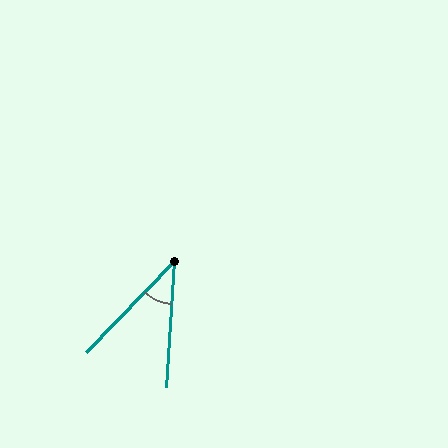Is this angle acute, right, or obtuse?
It is acute.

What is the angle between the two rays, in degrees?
Approximately 41 degrees.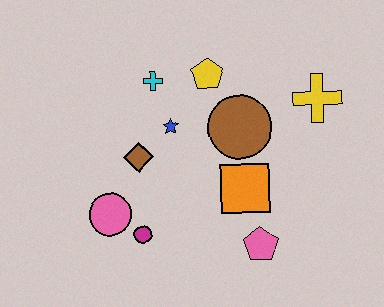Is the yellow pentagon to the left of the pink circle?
No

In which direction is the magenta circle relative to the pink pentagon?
The magenta circle is to the left of the pink pentagon.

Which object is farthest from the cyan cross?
The pink pentagon is farthest from the cyan cross.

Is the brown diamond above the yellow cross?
No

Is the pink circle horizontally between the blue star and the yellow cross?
No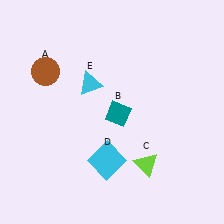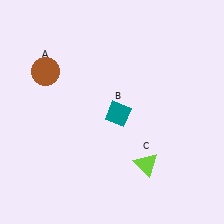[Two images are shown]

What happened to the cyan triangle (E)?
The cyan triangle (E) was removed in Image 2. It was in the top-left area of Image 1.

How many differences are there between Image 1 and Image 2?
There are 2 differences between the two images.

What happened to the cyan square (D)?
The cyan square (D) was removed in Image 2. It was in the bottom-left area of Image 1.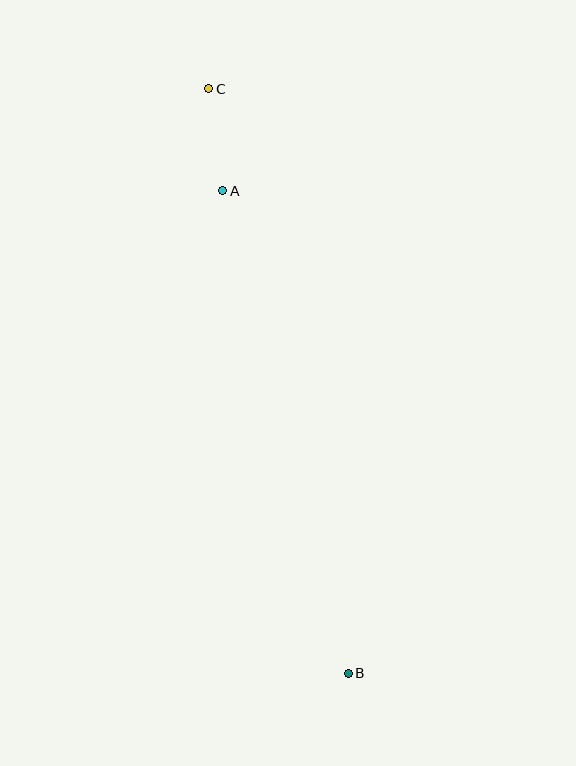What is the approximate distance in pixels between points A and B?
The distance between A and B is approximately 499 pixels.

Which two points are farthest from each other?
Points B and C are farthest from each other.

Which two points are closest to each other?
Points A and C are closest to each other.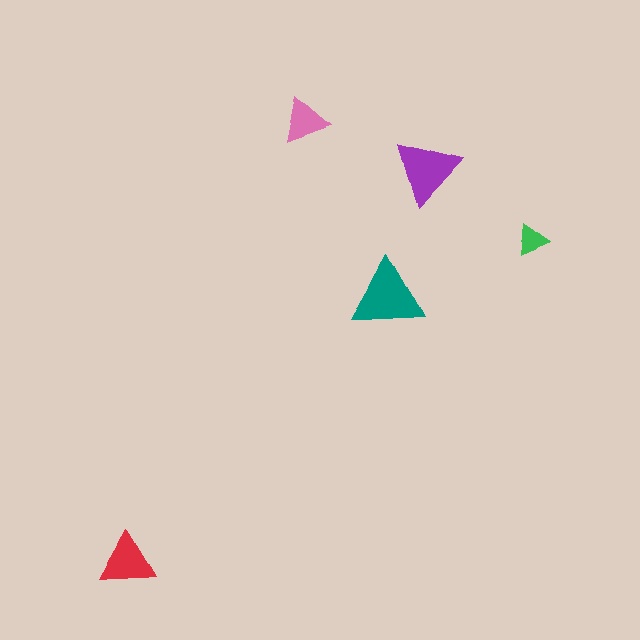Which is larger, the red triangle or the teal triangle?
The teal one.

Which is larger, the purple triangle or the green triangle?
The purple one.